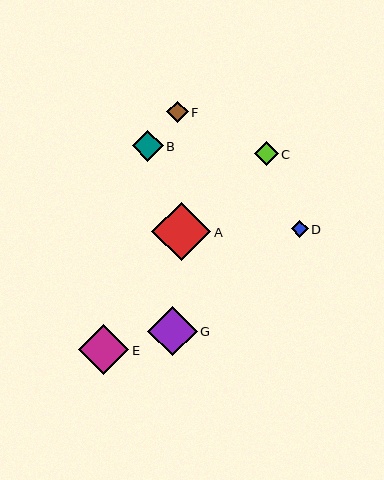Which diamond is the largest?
Diamond A is the largest with a size of approximately 59 pixels.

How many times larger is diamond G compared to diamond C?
Diamond G is approximately 2.1 times the size of diamond C.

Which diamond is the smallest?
Diamond D is the smallest with a size of approximately 17 pixels.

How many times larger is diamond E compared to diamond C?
Diamond E is approximately 2.1 times the size of diamond C.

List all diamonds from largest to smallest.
From largest to smallest: A, E, G, B, C, F, D.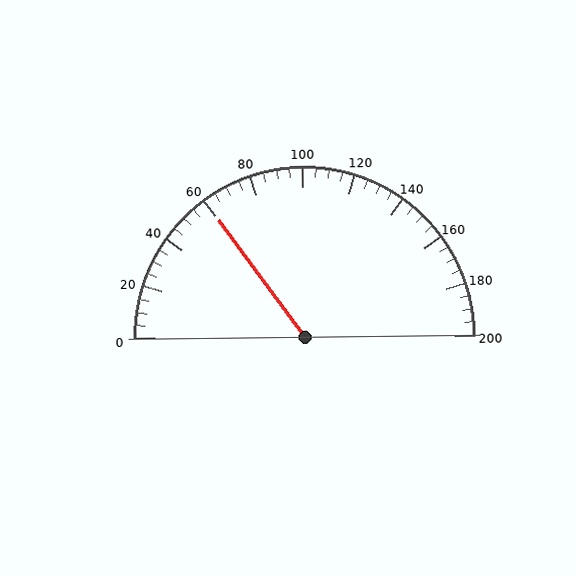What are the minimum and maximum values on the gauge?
The gauge ranges from 0 to 200.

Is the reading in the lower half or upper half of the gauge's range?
The reading is in the lower half of the range (0 to 200).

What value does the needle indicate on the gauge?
The needle indicates approximately 60.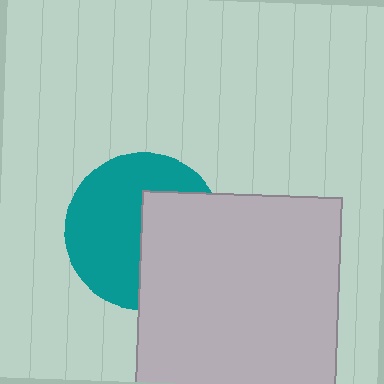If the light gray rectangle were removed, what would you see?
You would see the complete teal circle.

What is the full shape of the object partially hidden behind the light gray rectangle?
The partially hidden object is a teal circle.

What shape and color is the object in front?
The object in front is a light gray rectangle.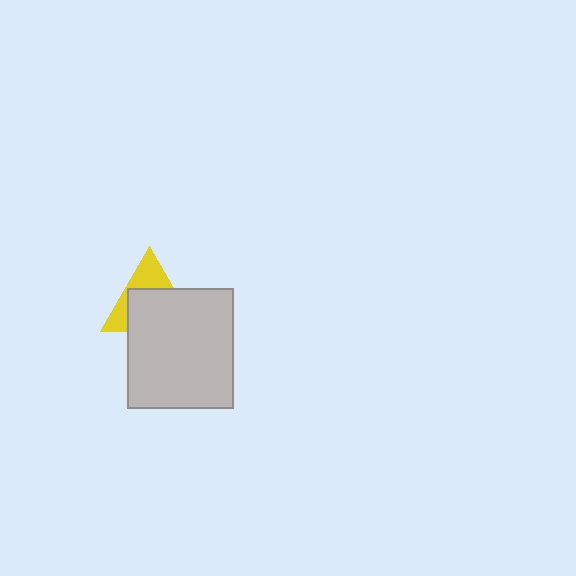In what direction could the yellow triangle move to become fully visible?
The yellow triangle could move up. That would shift it out from behind the light gray rectangle entirely.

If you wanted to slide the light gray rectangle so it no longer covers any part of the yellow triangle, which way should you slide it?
Slide it down — that is the most direct way to separate the two shapes.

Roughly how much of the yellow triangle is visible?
A small part of it is visible (roughly 39%).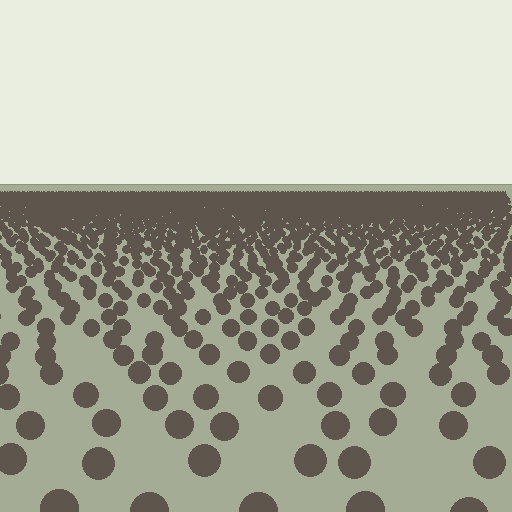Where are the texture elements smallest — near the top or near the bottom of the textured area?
Near the top.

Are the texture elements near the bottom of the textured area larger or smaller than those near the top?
Larger. Near the bottom, elements are closer to the viewer and appear at a bigger on-screen size.